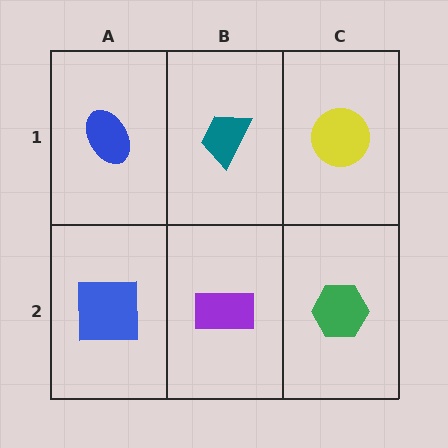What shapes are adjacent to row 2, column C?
A yellow circle (row 1, column C), a purple rectangle (row 2, column B).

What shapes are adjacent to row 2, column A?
A blue ellipse (row 1, column A), a purple rectangle (row 2, column B).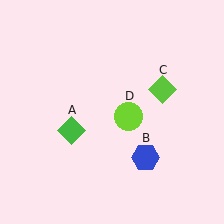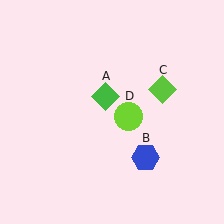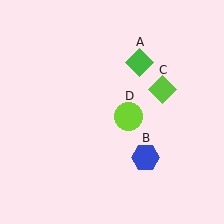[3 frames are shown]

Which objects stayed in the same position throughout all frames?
Blue hexagon (object B) and lime diamond (object C) and lime circle (object D) remained stationary.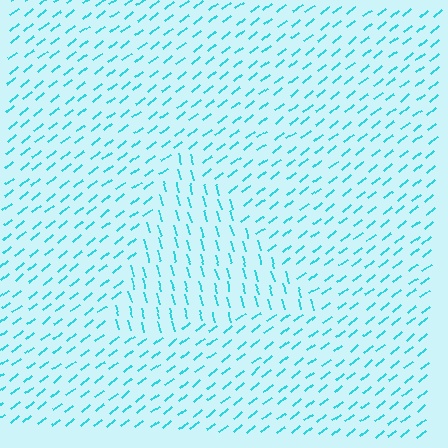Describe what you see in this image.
The image is filled with small cyan line segments. A triangle region in the image has lines oriented differently from the surrounding lines, creating a visible texture boundary.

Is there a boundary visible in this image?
Yes, there is a texture boundary formed by a change in line orientation.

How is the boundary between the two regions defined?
The boundary is defined purely by a change in line orientation (approximately 68 degrees difference). All lines are the same color and thickness.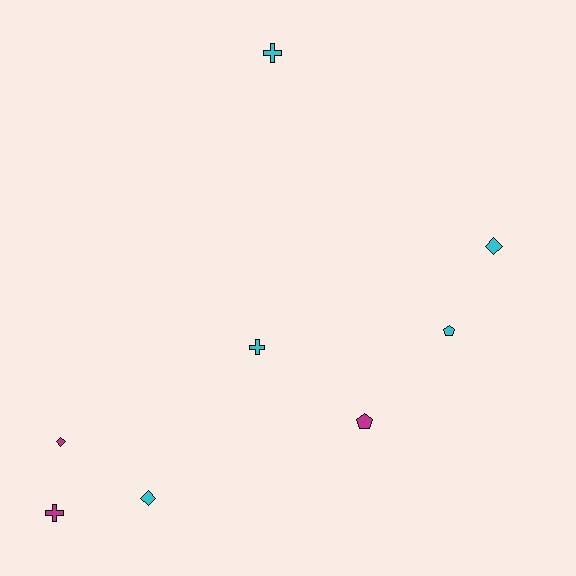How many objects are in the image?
There are 8 objects.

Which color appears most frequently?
Cyan, with 5 objects.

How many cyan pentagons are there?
There is 1 cyan pentagon.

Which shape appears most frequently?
Cross, with 3 objects.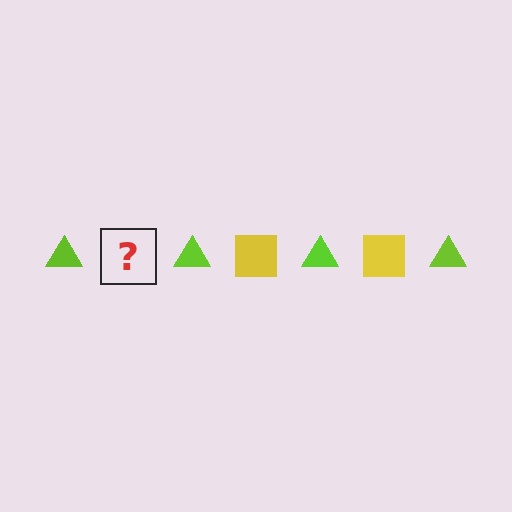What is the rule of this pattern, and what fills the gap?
The rule is that the pattern alternates between lime triangle and yellow square. The gap should be filled with a yellow square.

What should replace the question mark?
The question mark should be replaced with a yellow square.